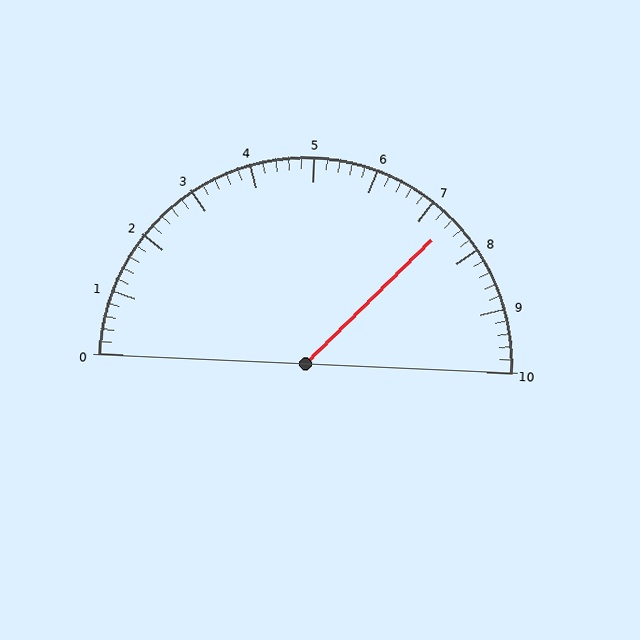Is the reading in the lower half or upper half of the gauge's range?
The reading is in the upper half of the range (0 to 10).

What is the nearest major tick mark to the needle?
The nearest major tick mark is 7.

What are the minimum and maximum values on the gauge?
The gauge ranges from 0 to 10.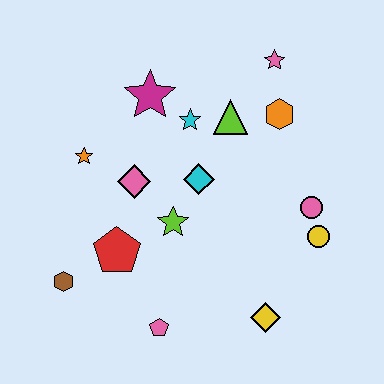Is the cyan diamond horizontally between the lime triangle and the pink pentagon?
Yes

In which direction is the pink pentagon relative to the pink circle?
The pink pentagon is to the left of the pink circle.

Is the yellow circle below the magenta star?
Yes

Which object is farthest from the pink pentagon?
The pink star is farthest from the pink pentagon.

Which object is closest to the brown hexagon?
The red pentagon is closest to the brown hexagon.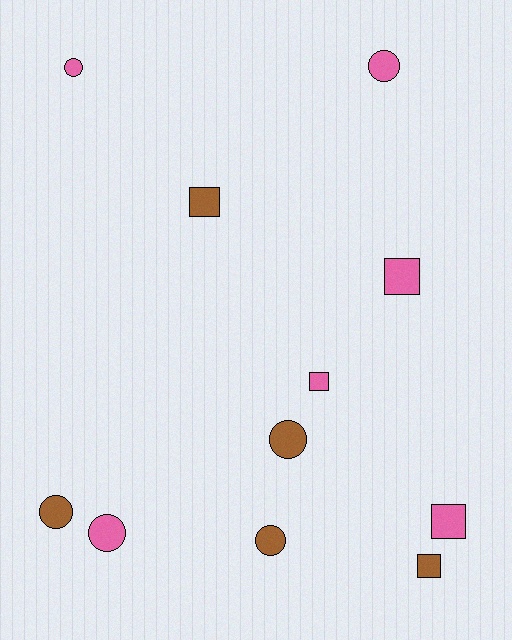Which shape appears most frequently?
Circle, with 6 objects.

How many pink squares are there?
There are 3 pink squares.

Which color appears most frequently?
Pink, with 6 objects.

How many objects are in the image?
There are 11 objects.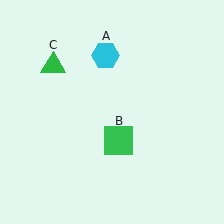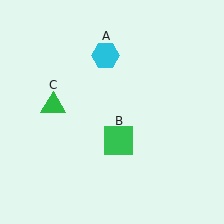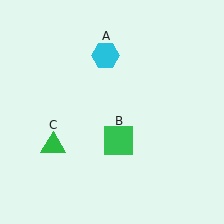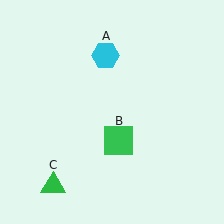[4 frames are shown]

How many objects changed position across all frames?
1 object changed position: green triangle (object C).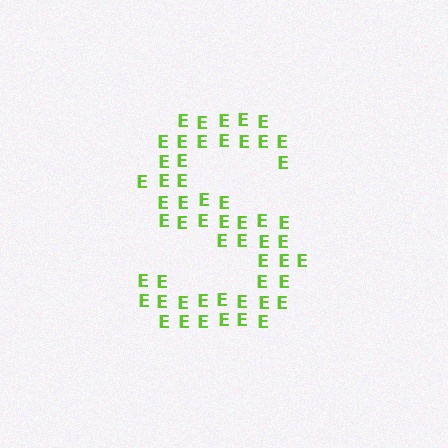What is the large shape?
The large shape is the letter S.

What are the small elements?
The small elements are letter E's.